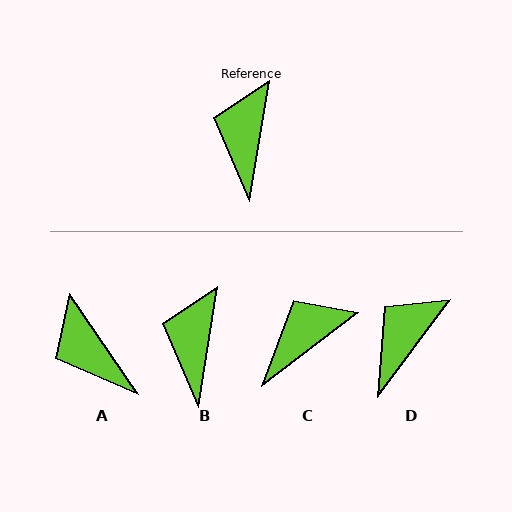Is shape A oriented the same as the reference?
No, it is off by about 44 degrees.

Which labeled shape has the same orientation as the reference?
B.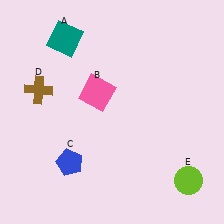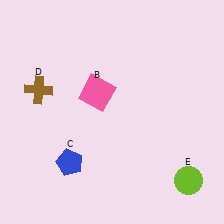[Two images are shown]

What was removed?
The teal square (A) was removed in Image 2.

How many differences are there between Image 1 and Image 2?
There is 1 difference between the two images.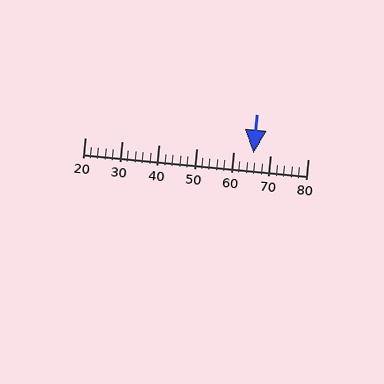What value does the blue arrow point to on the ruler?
The blue arrow points to approximately 66.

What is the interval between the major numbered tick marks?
The major tick marks are spaced 10 units apart.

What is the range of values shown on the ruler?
The ruler shows values from 20 to 80.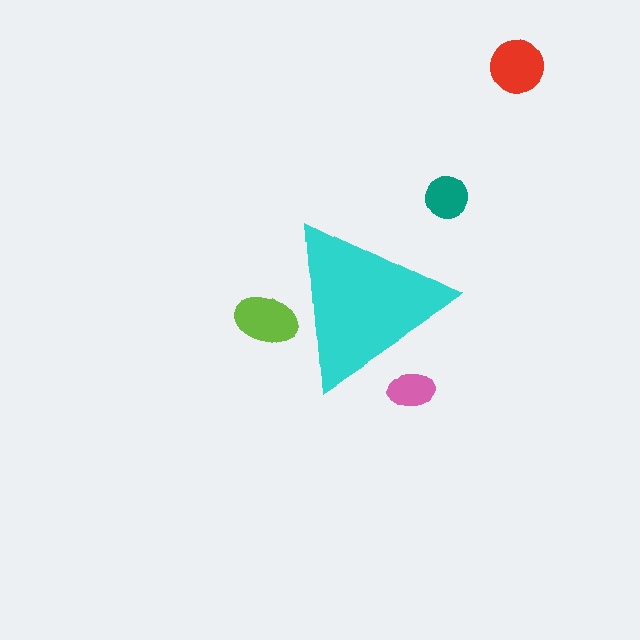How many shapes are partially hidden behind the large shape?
2 shapes are partially hidden.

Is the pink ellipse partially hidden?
Yes, the pink ellipse is partially hidden behind the cyan triangle.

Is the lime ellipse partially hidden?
Yes, the lime ellipse is partially hidden behind the cyan triangle.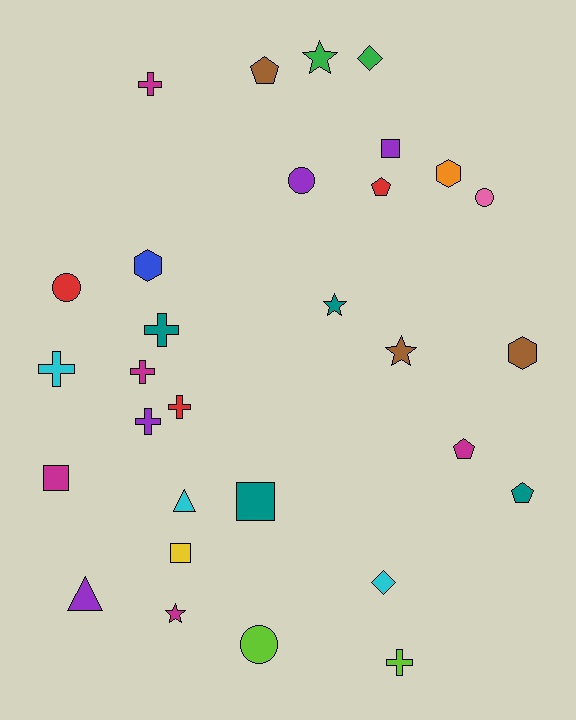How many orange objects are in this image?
There is 1 orange object.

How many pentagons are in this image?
There are 4 pentagons.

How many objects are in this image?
There are 30 objects.